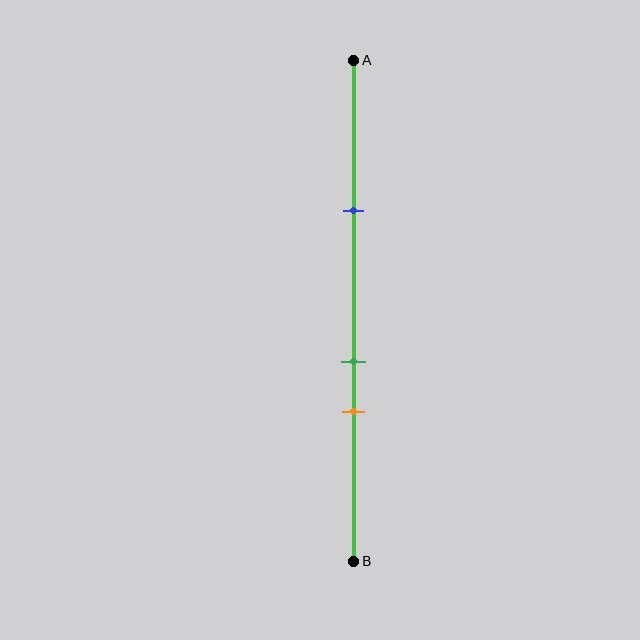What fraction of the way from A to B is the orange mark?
The orange mark is approximately 70% (0.7) of the way from A to B.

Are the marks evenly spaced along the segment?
No, the marks are not evenly spaced.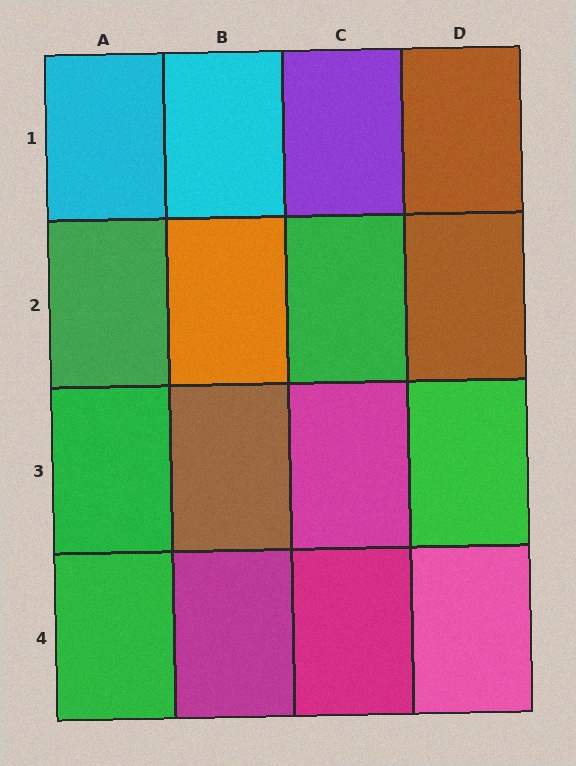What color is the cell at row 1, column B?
Cyan.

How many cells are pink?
1 cell is pink.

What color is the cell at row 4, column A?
Green.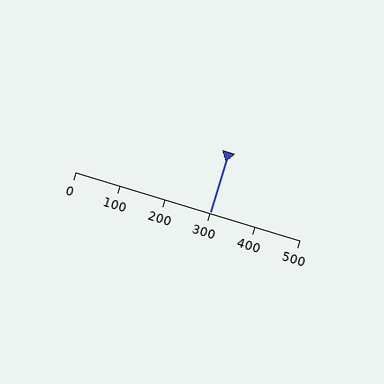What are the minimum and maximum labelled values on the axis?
The axis runs from 0 to 500.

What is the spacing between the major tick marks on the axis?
The major ticks are spaced 100 apart.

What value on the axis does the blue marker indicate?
The marker indicates approximately 300.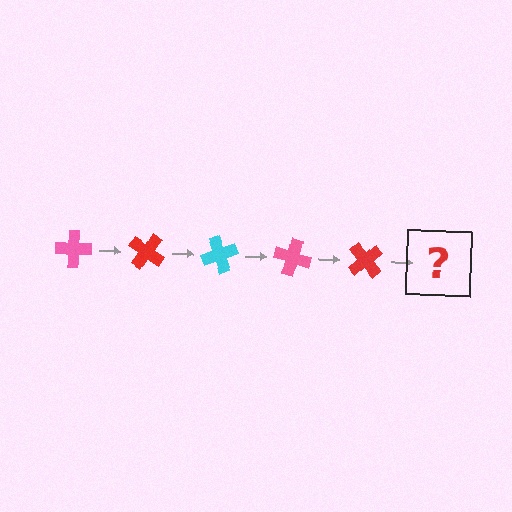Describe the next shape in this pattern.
It should be a cyan cross, rotated 175 degrees from the start.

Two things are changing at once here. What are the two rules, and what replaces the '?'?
The two rules are that it rotates 35 degrees each step and the color cycles through pink, red, and cyan. The '?' should be a cyan cross, rotated 175 degrees from the start.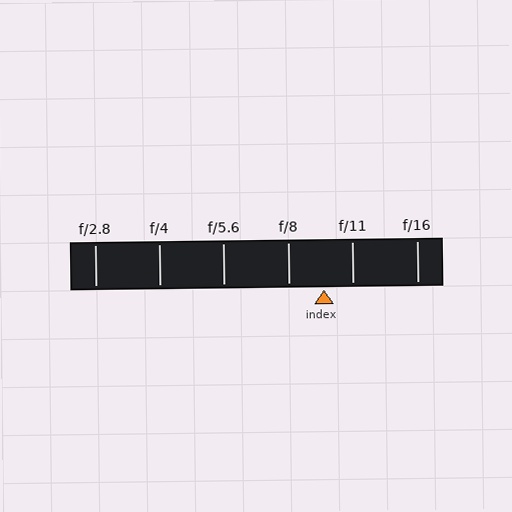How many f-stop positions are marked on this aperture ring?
There are 6 f-stop positions marked.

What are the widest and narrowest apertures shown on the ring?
The widest aperture shown is f/2.8 and the narrowest is f/16.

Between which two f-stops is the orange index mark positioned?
The index mark is between f/8 and f/11.